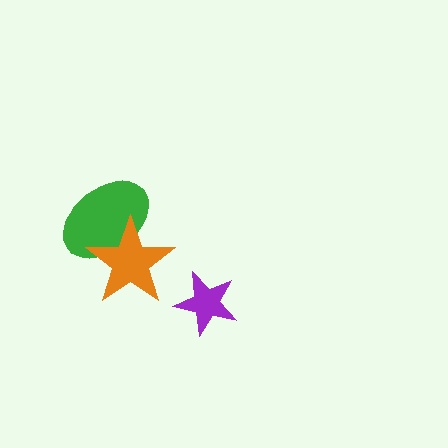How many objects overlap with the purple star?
0 objects overlap with the purple star.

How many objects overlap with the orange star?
1 object overlaps with the orange star.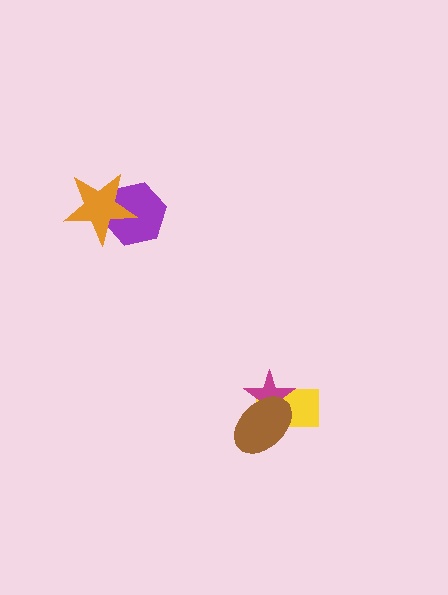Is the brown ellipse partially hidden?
No, no other shape covers it.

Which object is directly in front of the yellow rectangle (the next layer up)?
The magenta star is directly in front of the yellow rectangle.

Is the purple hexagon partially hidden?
Yes, it is partially covered by another shape.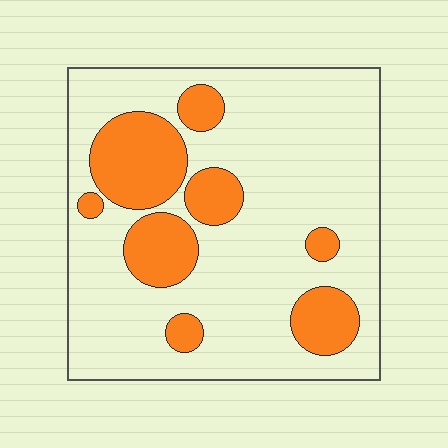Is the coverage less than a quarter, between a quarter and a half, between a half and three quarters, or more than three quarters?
Less than a quarter.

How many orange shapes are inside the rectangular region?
8.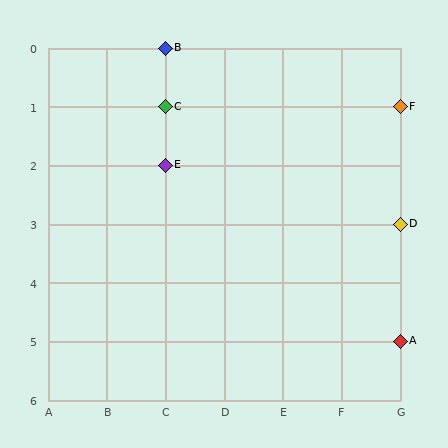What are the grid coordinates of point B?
Point B is at grid coordinates (C, 0).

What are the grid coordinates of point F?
Point F is at grid coordinates (G, 1).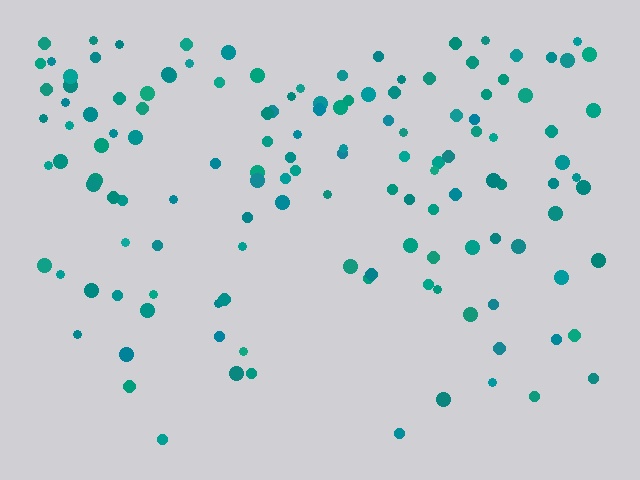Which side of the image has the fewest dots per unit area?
The bottom.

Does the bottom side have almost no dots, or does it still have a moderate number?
Still a moderate number, just noticeably fewer than the top.